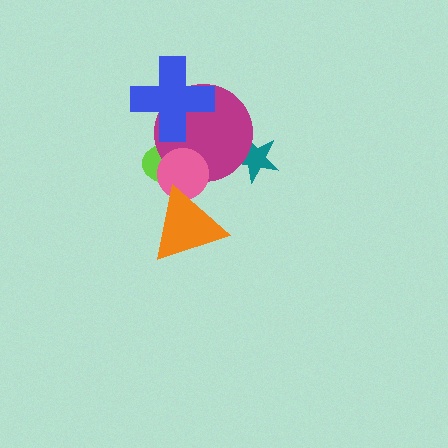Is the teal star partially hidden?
Yes, it is partially covered by another shape.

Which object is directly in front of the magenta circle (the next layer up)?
The pink circle is directly in front of the magenta circle.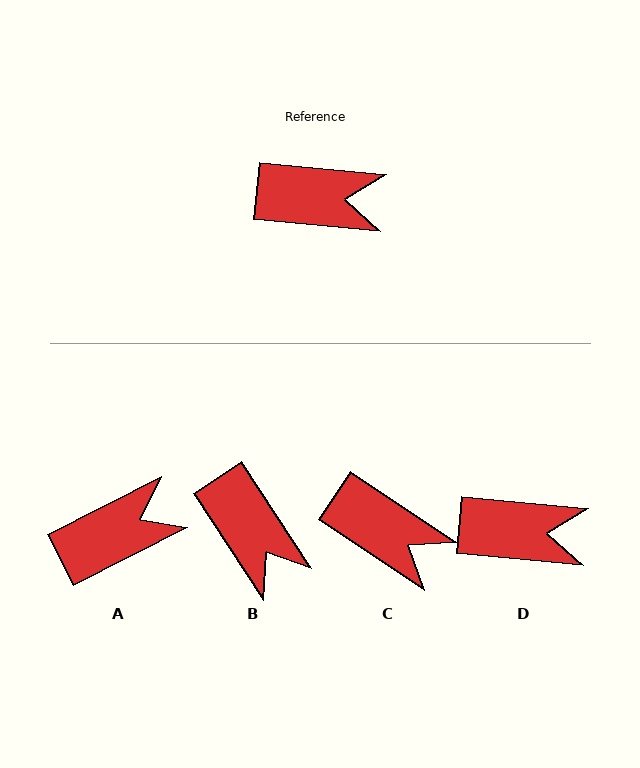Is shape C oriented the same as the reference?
No, it is off by about 28 degrees.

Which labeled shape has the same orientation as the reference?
D.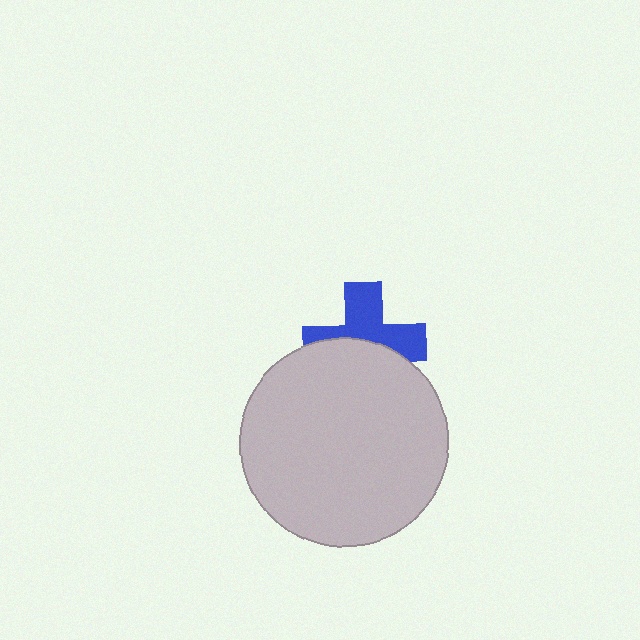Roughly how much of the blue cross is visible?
About half of it is visible (roughly 53%).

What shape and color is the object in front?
The object in front is a light gray circle.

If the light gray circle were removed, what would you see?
You would see the complete blue cross.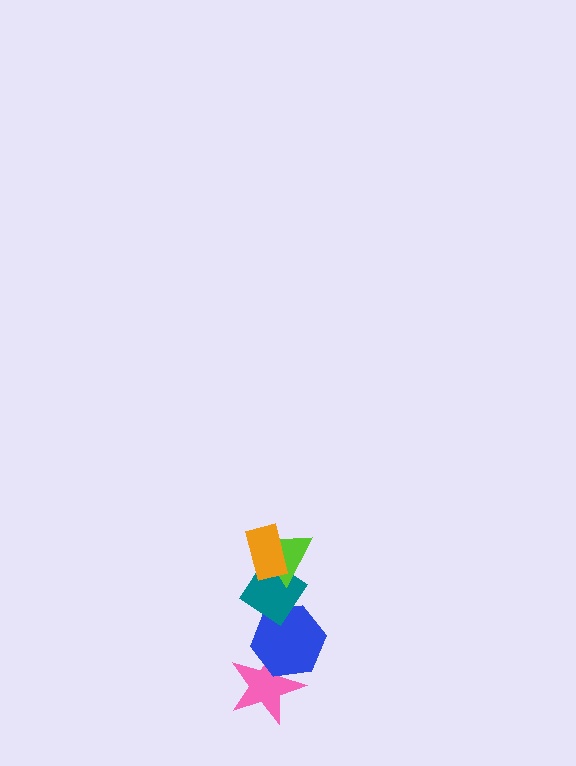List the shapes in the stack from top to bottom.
From top to bottom: the orange rectangle, the lime triangle, the teal diamond, the blue hexagon, the pink star.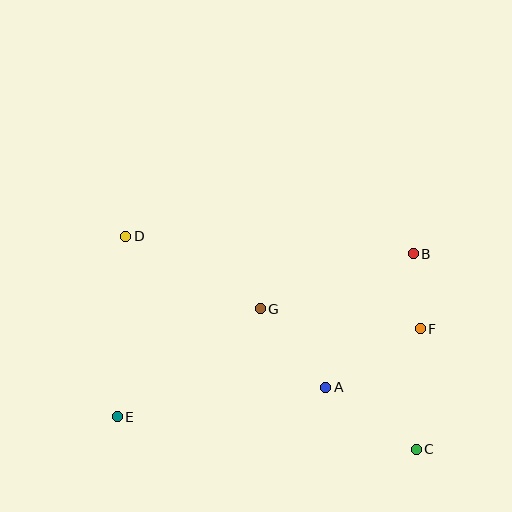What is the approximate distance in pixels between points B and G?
The distance between B and G is approximately 162 pixels.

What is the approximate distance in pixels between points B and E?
The distance between B and E is approximately 338 pixels.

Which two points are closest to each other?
Points B and F are closest to each other.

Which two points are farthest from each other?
Points C and D are farthest from each other.